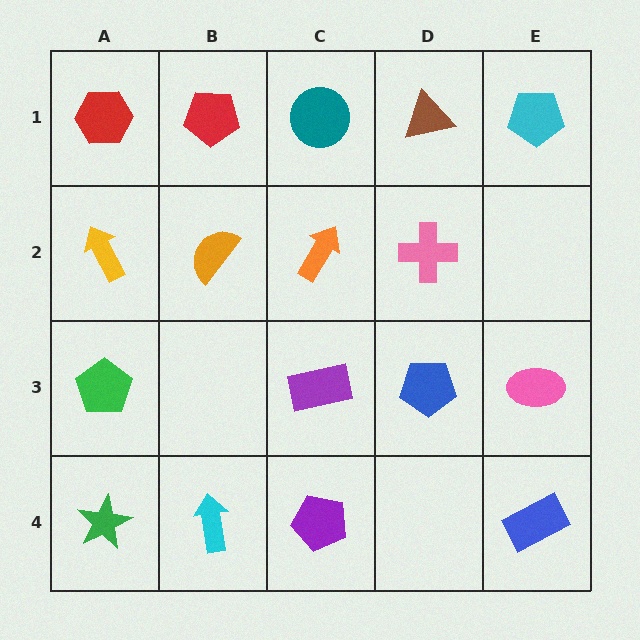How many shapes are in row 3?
4 shapes.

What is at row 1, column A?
A red hexagon.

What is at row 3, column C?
A purple rectangle.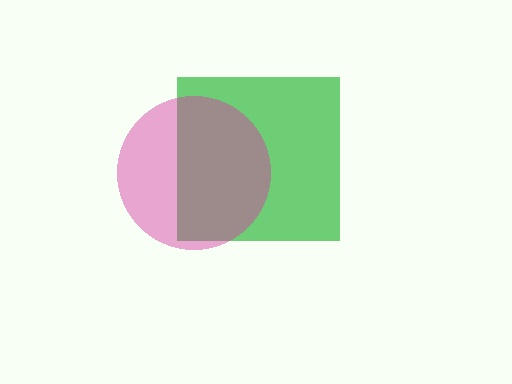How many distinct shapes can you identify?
There are 2 distinct shapes: a green square, a magenta circle.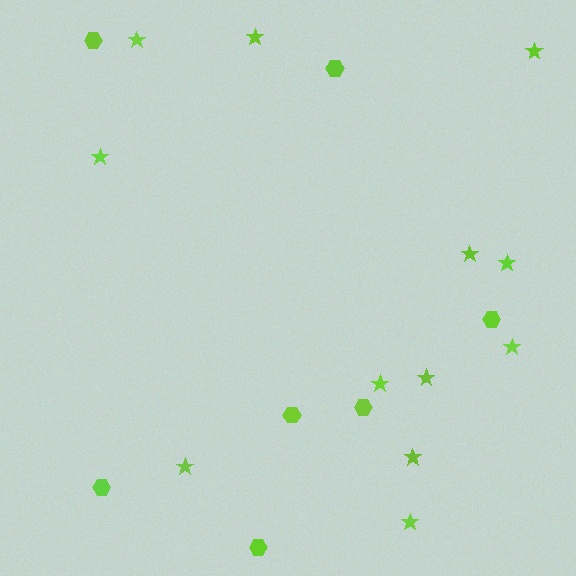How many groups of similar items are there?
There are 2 groups: one group of stars (12) and one group of hexagons (7).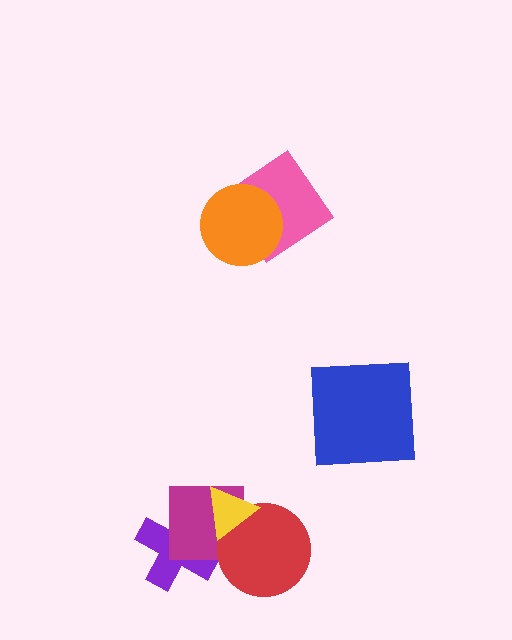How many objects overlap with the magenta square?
3 objects overlap with the magenta square.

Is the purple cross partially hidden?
Yes, it is partially covered by another shape.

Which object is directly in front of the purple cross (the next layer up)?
The magenta square is directly in front of the purple cross.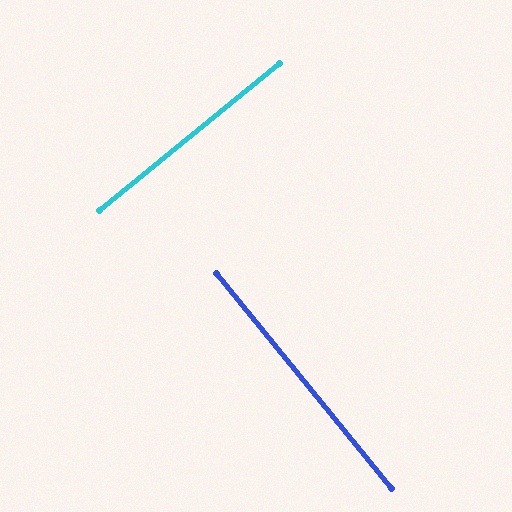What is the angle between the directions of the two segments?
Approximately 90 degrees.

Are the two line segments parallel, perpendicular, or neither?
Perpendicular — they meet at approximately 90°.